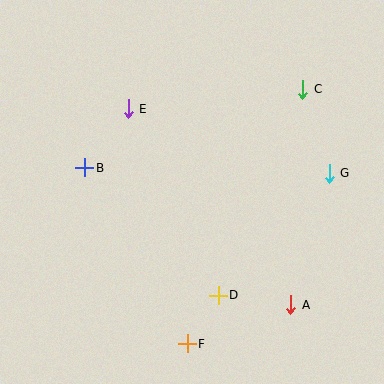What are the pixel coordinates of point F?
Point F is at (187, 344).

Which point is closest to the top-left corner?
Point E is closest to the top-left corner.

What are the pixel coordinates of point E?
Point E is at (128, 109).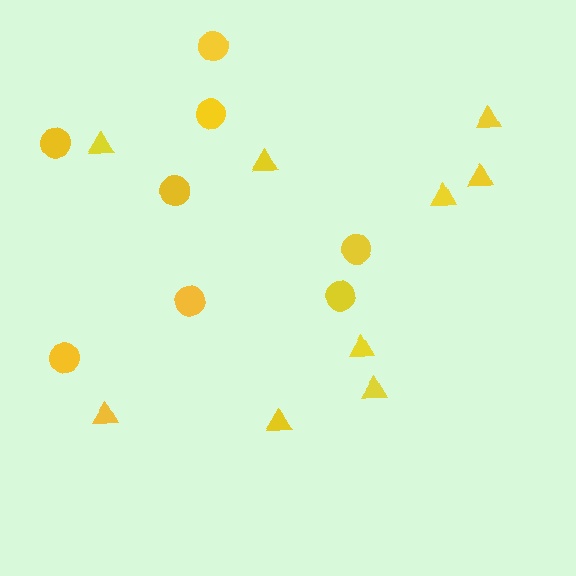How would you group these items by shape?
There are 2 groups: one group of circles (8) and one group of triangles (9).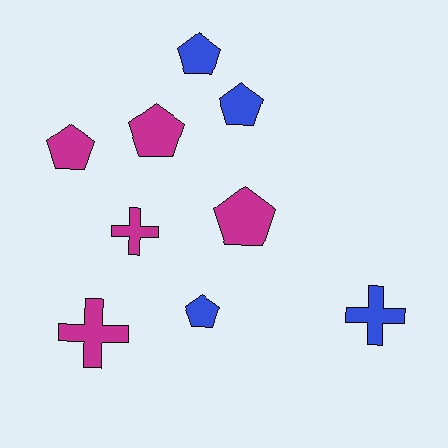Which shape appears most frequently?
Pentagon, with 6 objects.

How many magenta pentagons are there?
There are 3 magenta pentagons.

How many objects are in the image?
There are 9 objects.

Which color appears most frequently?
Magenta, with 5 objects.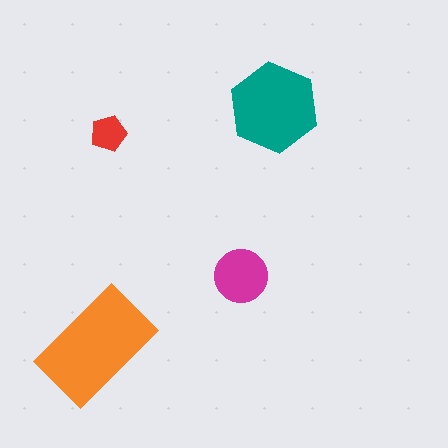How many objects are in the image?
There are 4 objects in the image.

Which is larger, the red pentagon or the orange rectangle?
The orange rectangle.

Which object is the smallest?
The red pentagon.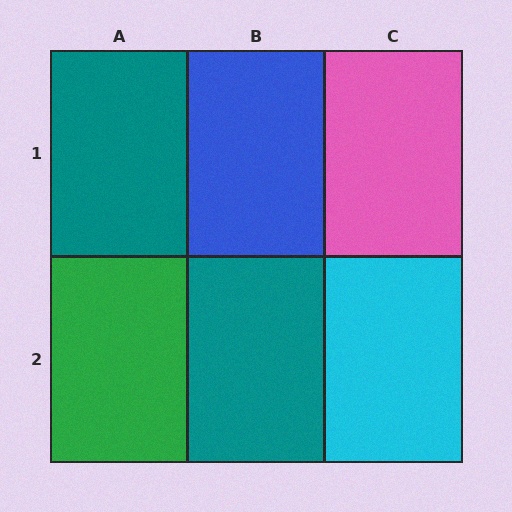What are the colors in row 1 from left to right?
Teal, blue, pink.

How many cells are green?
1 cell is green.